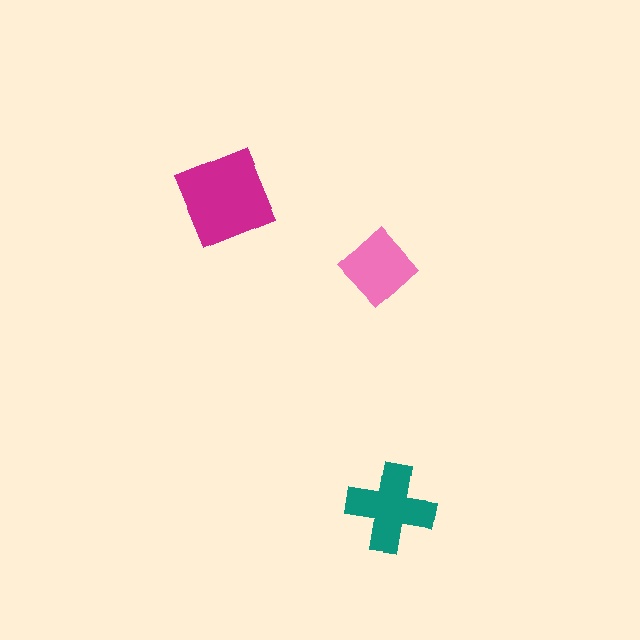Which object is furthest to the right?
The teal cross is rightmost.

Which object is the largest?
The magenta square.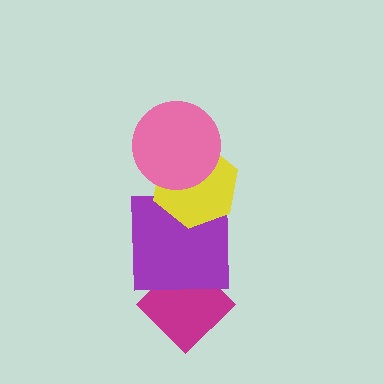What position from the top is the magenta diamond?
The magenta diamond is 4th from the top.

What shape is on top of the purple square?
The yellow hexagon is on top of the purple square.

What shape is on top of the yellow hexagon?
The pink circle is on top of the yellow hexagon.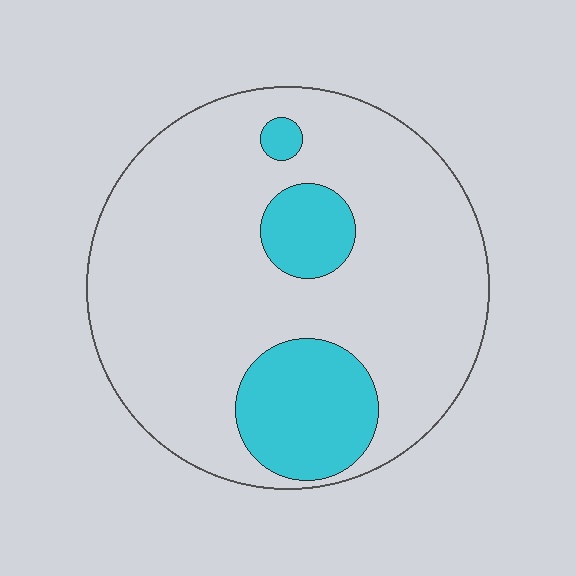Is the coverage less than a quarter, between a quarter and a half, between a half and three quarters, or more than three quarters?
Less than a quarter.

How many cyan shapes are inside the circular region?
3.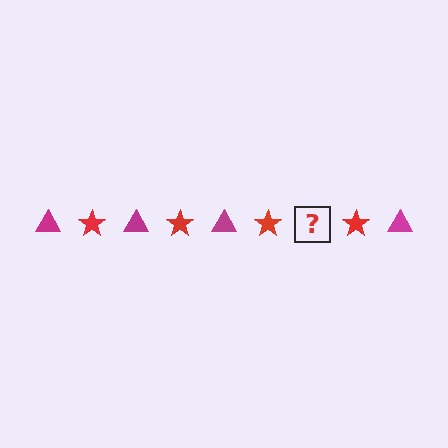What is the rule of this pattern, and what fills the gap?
The rule is that the pattern alternates between magenta triangle and red star. The gap should be filled with a magenta triangle.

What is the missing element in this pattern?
The missing element is a magenta triangle.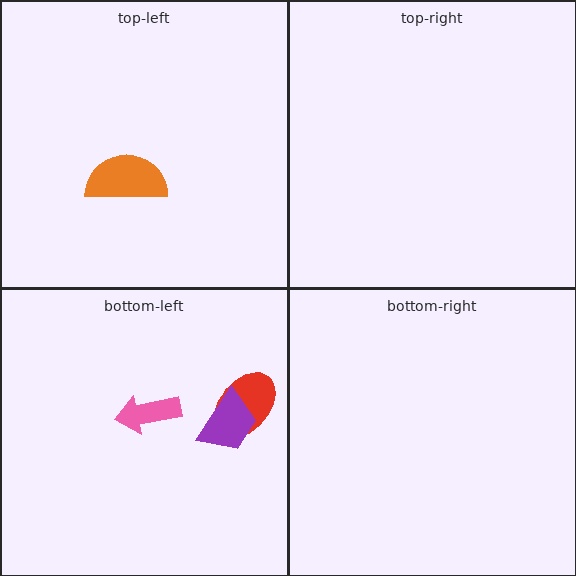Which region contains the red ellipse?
The bottom-left region.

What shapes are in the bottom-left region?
The red ellipse, the purple trapezoid, the pink arrow.